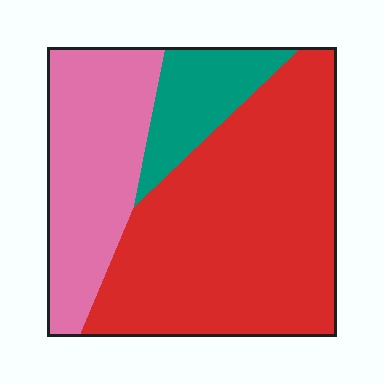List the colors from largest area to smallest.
From largest to smallest: red, pink, teal.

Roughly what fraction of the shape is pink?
Pink covers around 30% of the shape.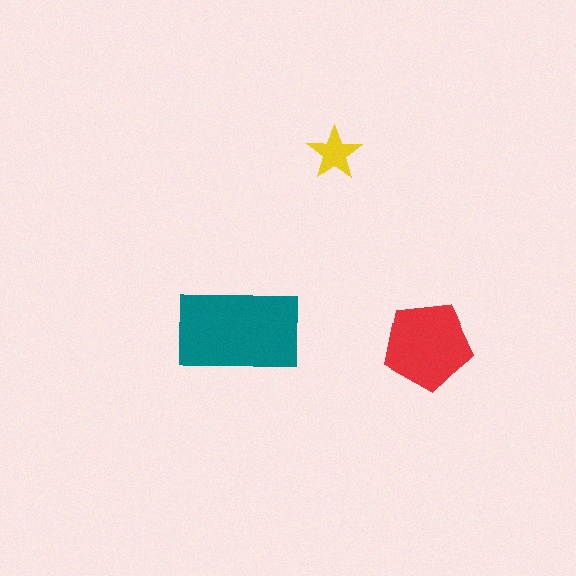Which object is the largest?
The teal rectangle.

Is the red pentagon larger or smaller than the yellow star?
Larger.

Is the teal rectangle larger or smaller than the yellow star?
Larger.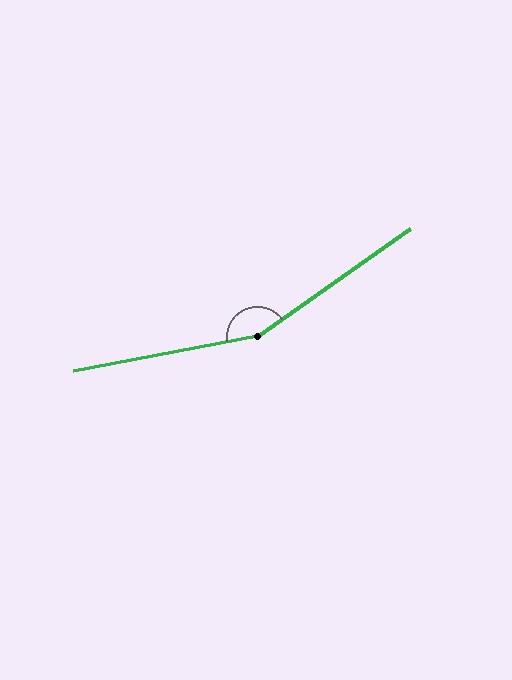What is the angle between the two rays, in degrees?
Approximately 156 degrees.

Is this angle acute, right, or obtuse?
It is obtuse.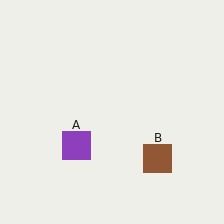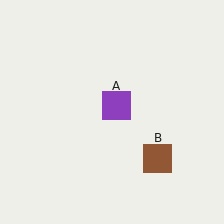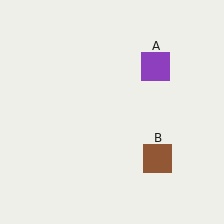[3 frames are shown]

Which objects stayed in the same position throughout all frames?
Brown square (object B) remained stationary.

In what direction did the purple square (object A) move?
The purple square (object A) moved up and to the right.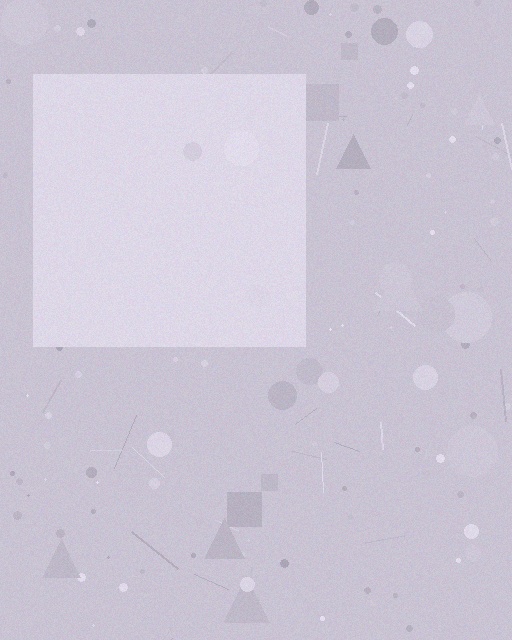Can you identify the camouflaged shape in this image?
The camouflaged shape is a square.